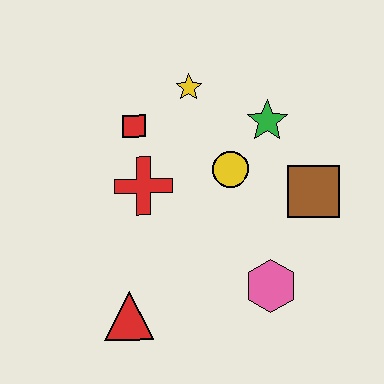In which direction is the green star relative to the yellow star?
The green star is to the right of the yellow star.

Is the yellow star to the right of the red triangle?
Yes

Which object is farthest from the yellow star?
The red triangle is farthest from the yellow star.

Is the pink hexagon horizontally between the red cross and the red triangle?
No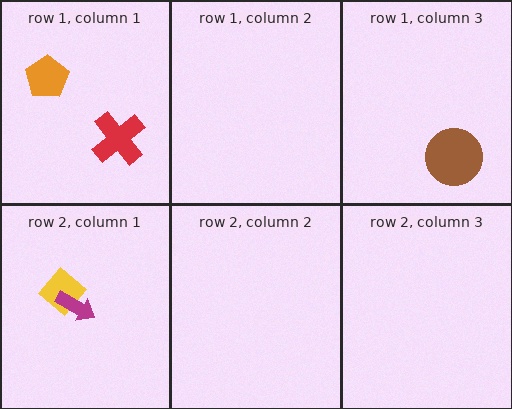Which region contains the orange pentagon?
The row 1, column 1 region.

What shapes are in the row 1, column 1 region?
The red cross, the orange pentagon.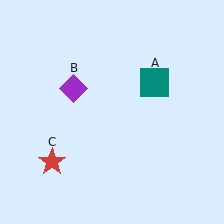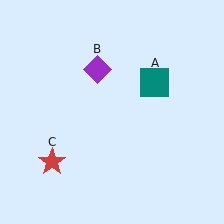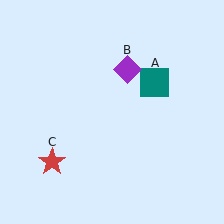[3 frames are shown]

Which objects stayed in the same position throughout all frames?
Teal square (object A) and red star (object C) remained stationary.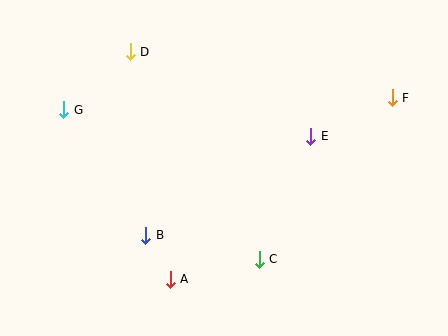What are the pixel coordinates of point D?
Point D is at (130, 52).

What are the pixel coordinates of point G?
Point G is at (64, 110).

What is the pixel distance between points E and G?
The distance between E and G is 248 pixels.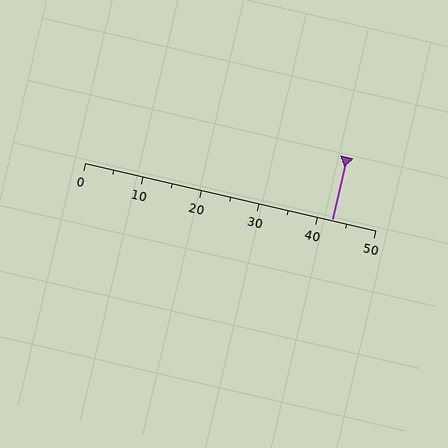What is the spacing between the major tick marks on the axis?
The major ticks are spaced 10 apart.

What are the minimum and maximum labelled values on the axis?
The axis runs from 0 to 50.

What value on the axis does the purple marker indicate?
The marker indicates approximately 42.5.